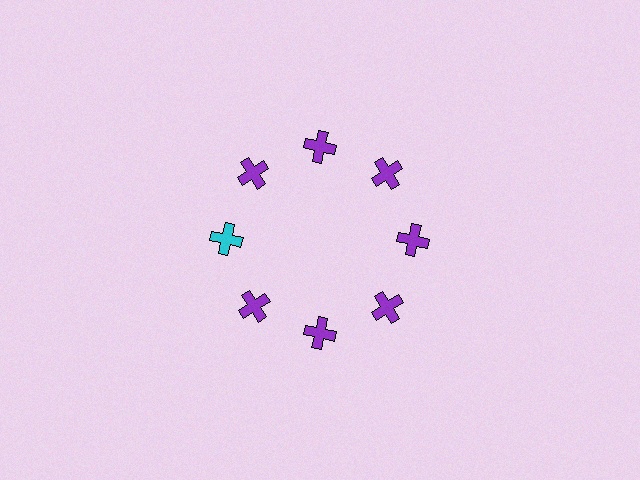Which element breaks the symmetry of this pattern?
The cyan cross at roughly the 9 o'clock position breaks the symmetry. All other shapes are purple crosses.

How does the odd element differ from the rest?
It has a different color: cyan instead of purple.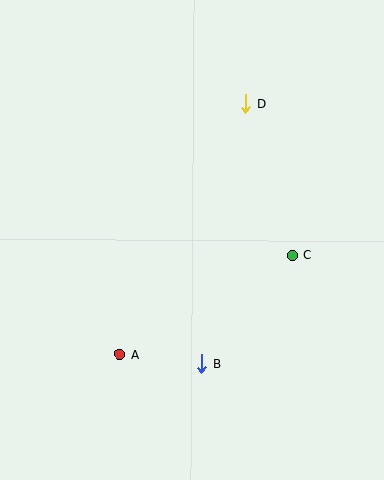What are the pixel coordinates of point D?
Point D is at (246, 104).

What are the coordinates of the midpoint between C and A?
The midpoint between C and A is at (206, 305).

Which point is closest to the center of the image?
Point C at (292, 255) is closest to the center.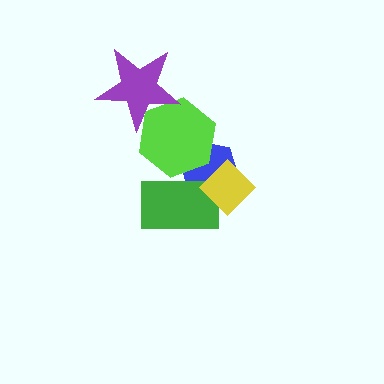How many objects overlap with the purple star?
1 object overlaps with the purple star.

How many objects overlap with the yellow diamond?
2 objects overlap with the yellow diamond.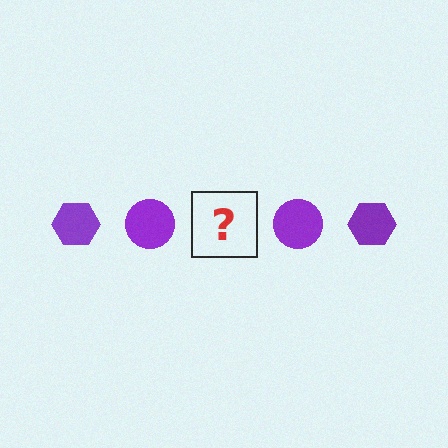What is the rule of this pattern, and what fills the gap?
The rule is that the pattern cycles through hexagon, circle shapes in purple. The gap should be filled with a purple hexagon.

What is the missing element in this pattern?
The missing element is a purple hexagon.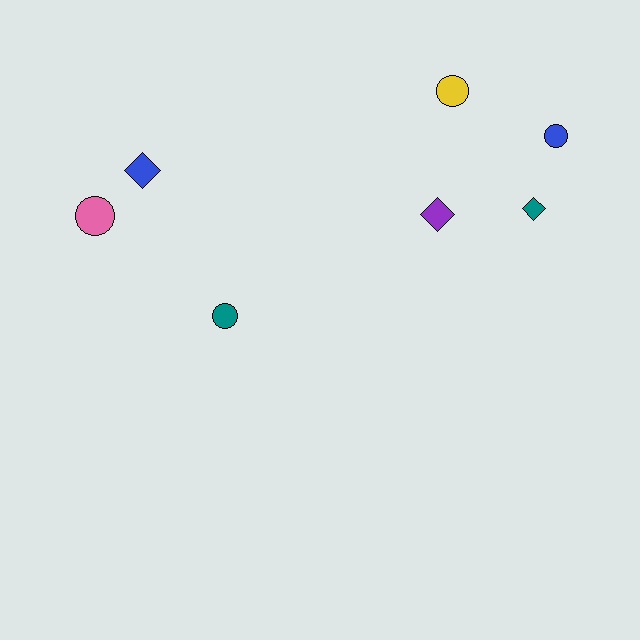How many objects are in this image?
There are 7 objects.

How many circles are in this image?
There are 4 circles.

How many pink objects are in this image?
There is 1 pink object.